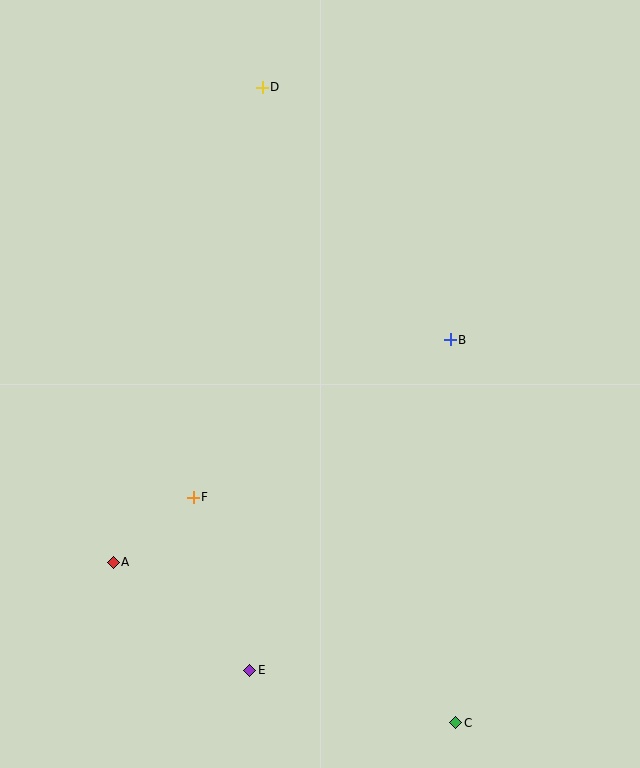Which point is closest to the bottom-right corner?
Point C is closest to the bottom-right corner.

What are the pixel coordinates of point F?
Point F is at (193, 497).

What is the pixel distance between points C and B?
The distance between C and B is 383 pixels.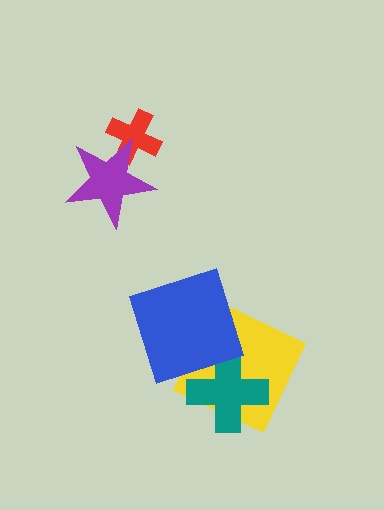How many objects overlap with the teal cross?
2 objects overlap with the teal cross.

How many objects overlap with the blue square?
2 objects overlap with the blue square.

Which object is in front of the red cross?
The purple star is in front of the red cross.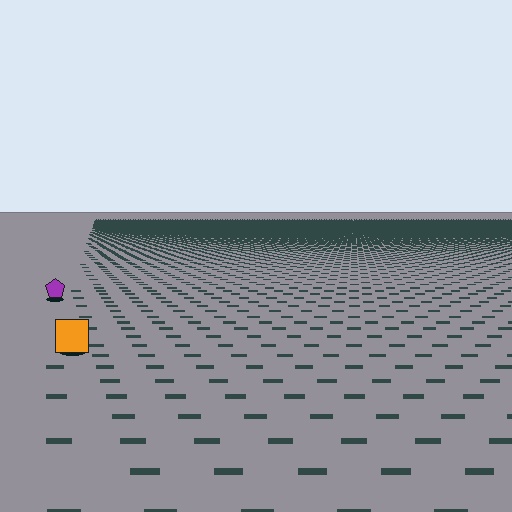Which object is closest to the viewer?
The orange square is closest. The texture marks near it are larger and more spread out.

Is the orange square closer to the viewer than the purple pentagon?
Yes. The orange square is closer — you can tell from the texture gradient: the ground texture is coarser near it.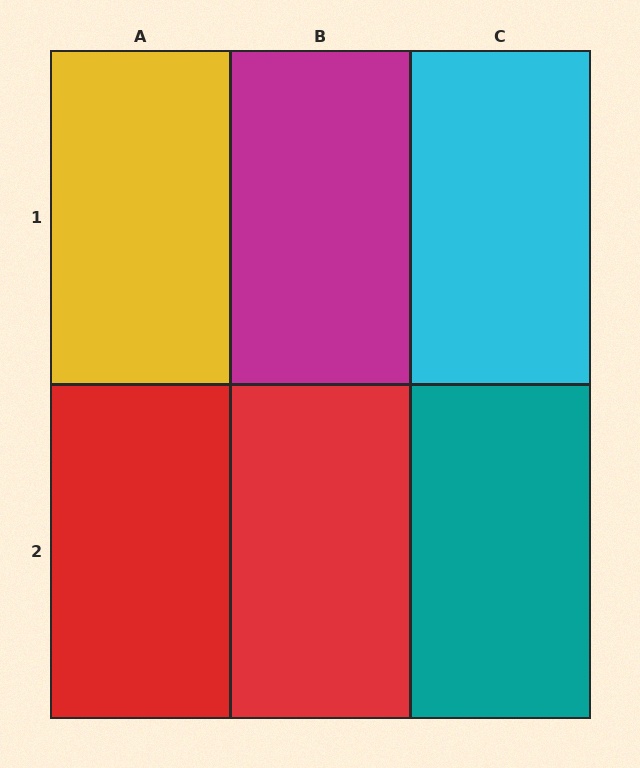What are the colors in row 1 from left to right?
Yellow, magenta, cyan.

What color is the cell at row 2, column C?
Teal.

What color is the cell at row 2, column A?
Red.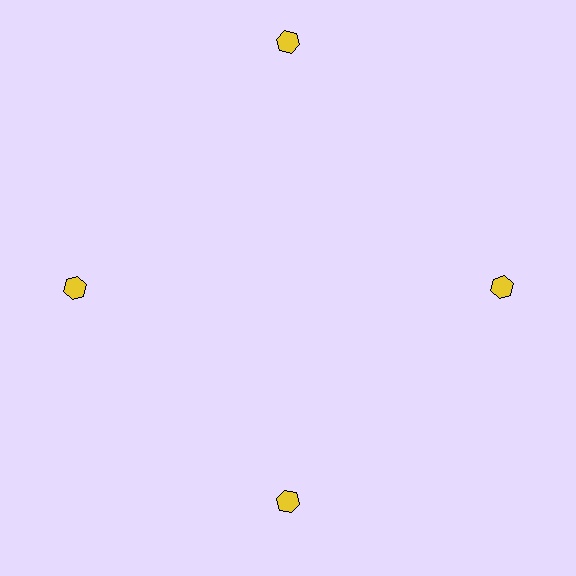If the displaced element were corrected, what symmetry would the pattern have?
It would have 4-fold rotational symmetry — the pattern would map onto itself every 90 degrees.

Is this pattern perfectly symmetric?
No. The 4 yellow hexagons are arranged in a ring, but one element near the 12 o'clock position is pushed outward from the center, breaking the 4-fold rotational symmetry.